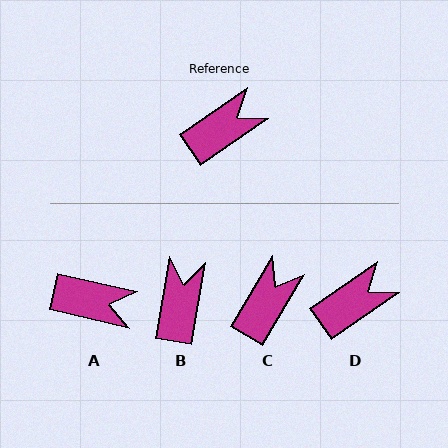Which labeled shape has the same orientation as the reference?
D.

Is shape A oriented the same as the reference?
No, it is off by about 48 degrees.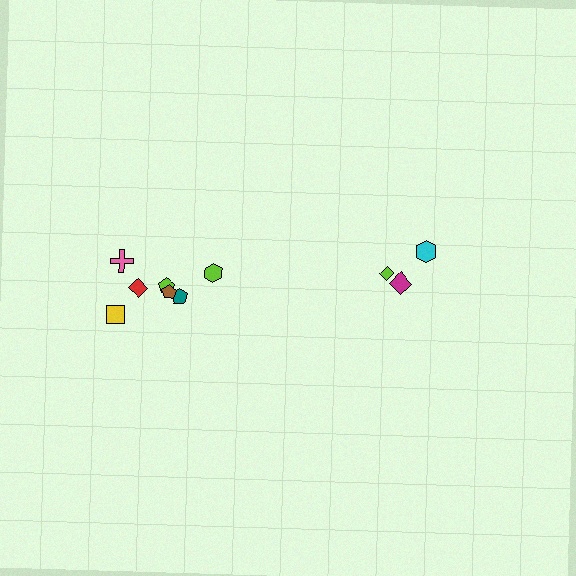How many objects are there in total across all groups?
There are 10 objects.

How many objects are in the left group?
There are 7 objects.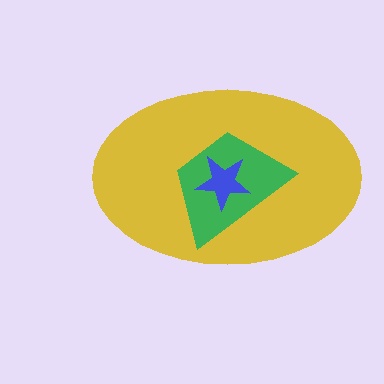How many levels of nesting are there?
3.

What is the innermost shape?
The blue star.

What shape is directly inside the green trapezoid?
The blue star.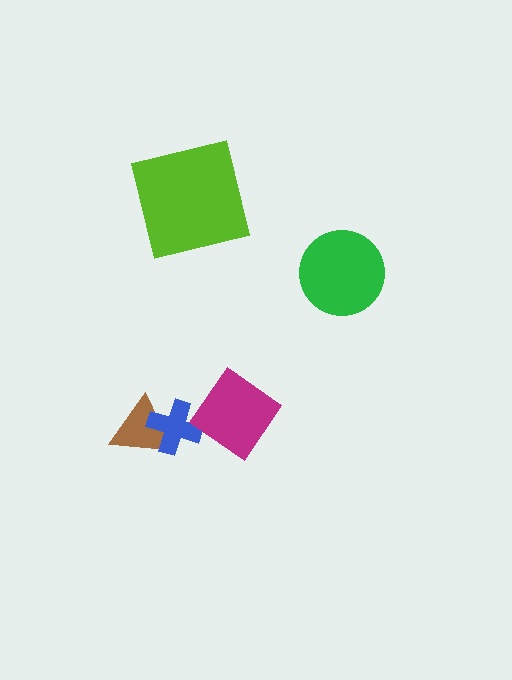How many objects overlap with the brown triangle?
1 object overlaps with the brown triangle.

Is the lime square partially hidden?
No, no other shape covers it.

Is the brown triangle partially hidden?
Yes, it is partially covered by another shape.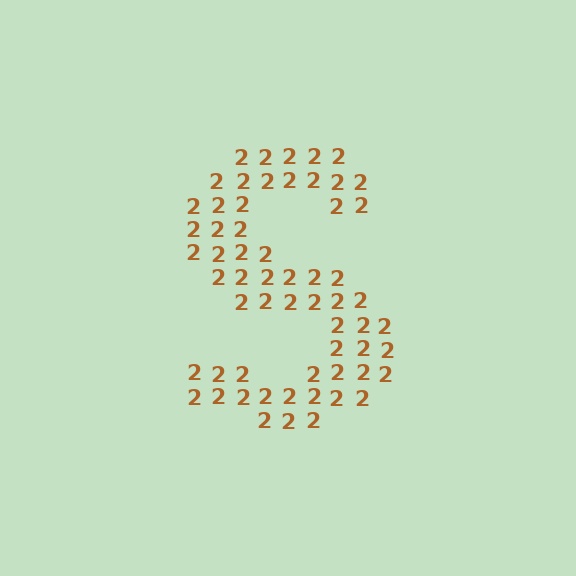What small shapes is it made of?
It is made of small digit 2's.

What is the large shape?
The large shape is the letter S.